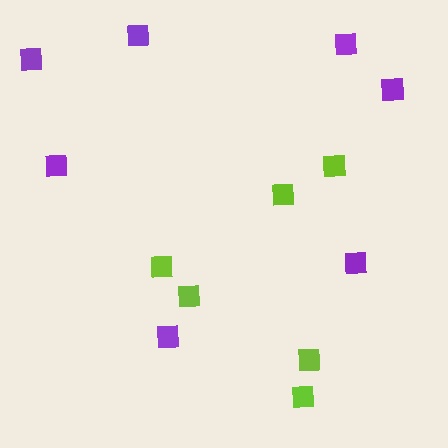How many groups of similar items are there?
There are 2 groups: one group of purple squares (7) and one group of lime squares (6).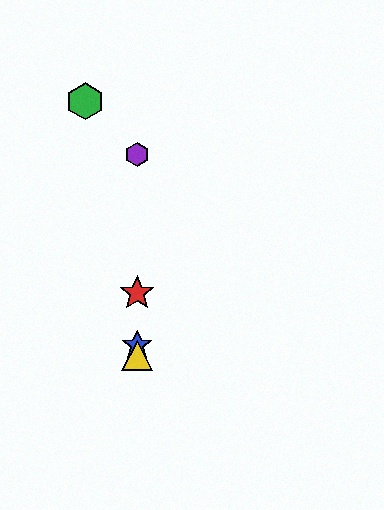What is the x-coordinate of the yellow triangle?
The yellow triangle is at x≈137.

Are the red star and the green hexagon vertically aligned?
No, the red star is at x≈137 and the green hexagon is at x≈85.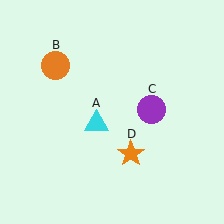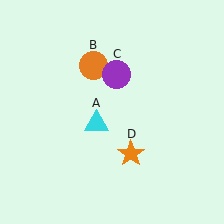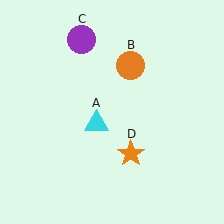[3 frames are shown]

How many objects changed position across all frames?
2 objects changed position: orange circle (object B), purple circle (object C).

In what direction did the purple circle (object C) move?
The purple circle (object C) moved up and to the left.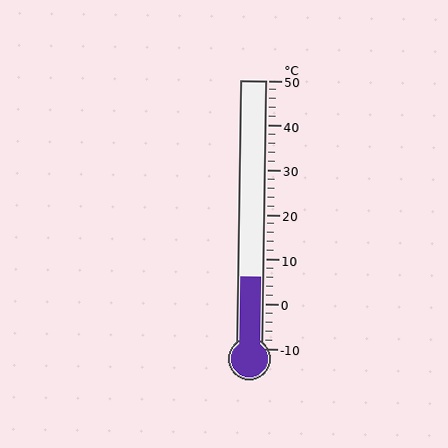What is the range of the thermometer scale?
The thermometer scale ranges from -10°C to 50°C.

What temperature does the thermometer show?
The thermometer shows approximately 6°C.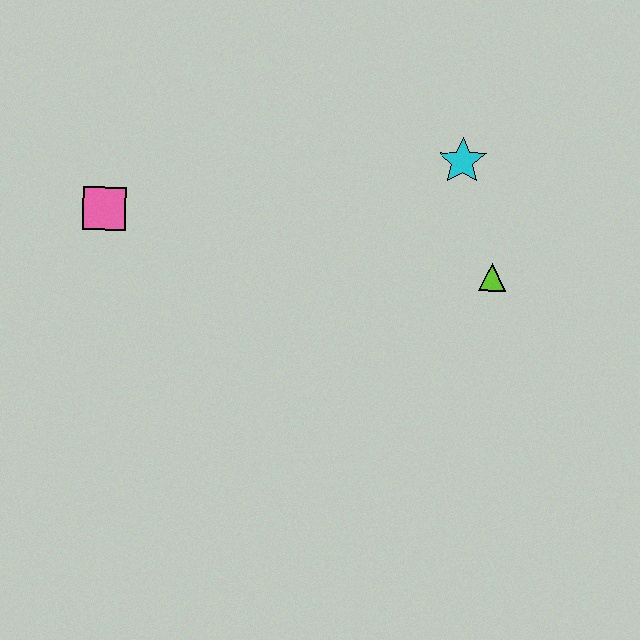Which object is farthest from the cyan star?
The pink square is farthest from the cyan star.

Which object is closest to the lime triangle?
The cyan star is closest to the lime triangle.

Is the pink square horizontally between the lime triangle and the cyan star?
No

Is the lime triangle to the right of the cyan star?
Yes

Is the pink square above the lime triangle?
Yes